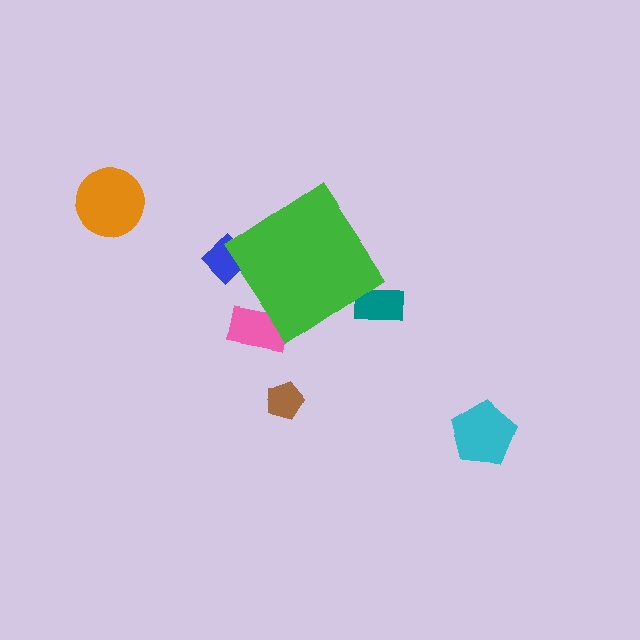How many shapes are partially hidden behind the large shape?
3 shapes are partially hidden.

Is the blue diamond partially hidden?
Yes, the blue diamond is partially hidden behind the green diamond.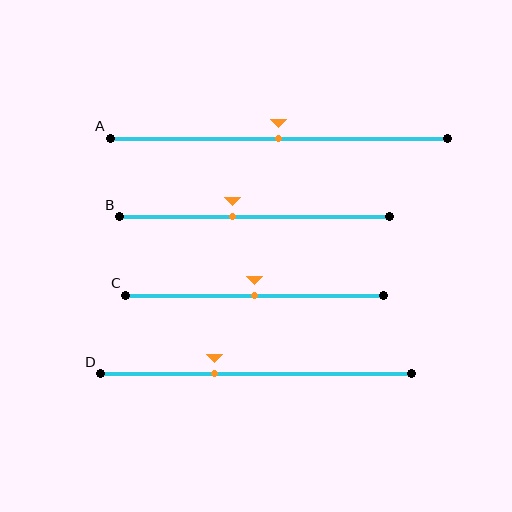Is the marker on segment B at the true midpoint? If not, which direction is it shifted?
No, the marker on segment B is shifted to the left by about 8% of the segment length.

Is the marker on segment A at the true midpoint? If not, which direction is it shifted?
Yes, the marker on segment A is at the true midpoint.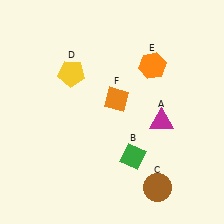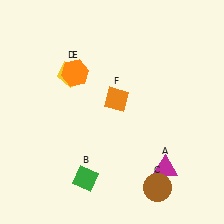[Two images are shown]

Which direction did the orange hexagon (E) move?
The orange hexagon (E) moved left.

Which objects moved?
The objects that moved are: the magenta triangle (A), the green diamond (B), the orange hexagon (E).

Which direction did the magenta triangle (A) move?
The magenta triangle (A) moved down.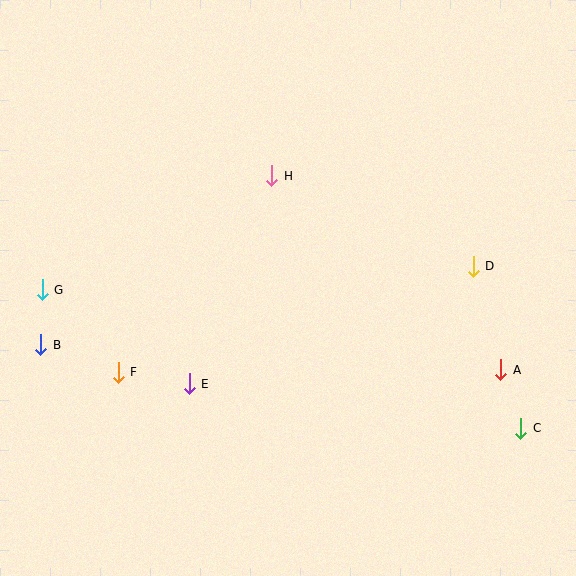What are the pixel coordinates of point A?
Point A is at (501, 370).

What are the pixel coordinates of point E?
Point E is at (189, 384).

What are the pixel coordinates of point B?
Point B is at (41, 345).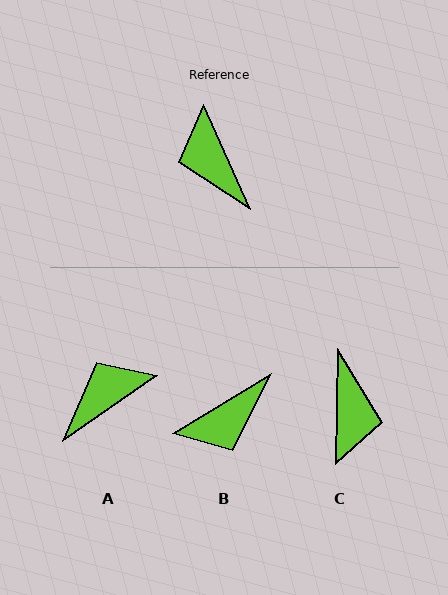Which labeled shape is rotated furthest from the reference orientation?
C, about 155 degrees away.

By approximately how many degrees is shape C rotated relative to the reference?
Approximately 155 degrees counter-clockwise.